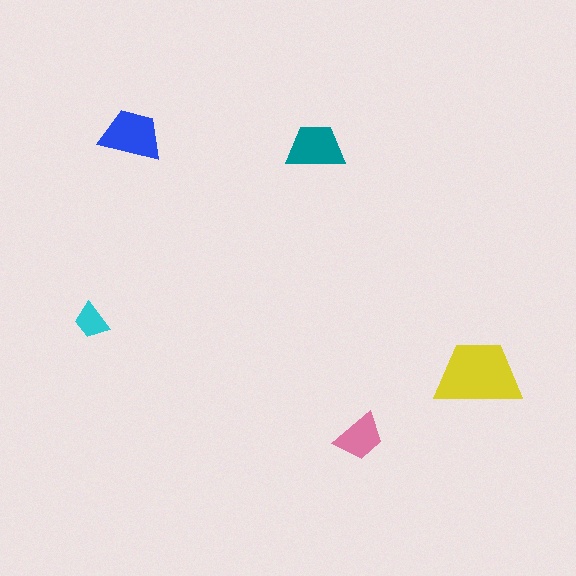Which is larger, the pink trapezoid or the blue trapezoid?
The blue one.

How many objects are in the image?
There are 5 objects in the image.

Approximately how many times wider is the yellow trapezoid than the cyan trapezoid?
About 2.5 times wider.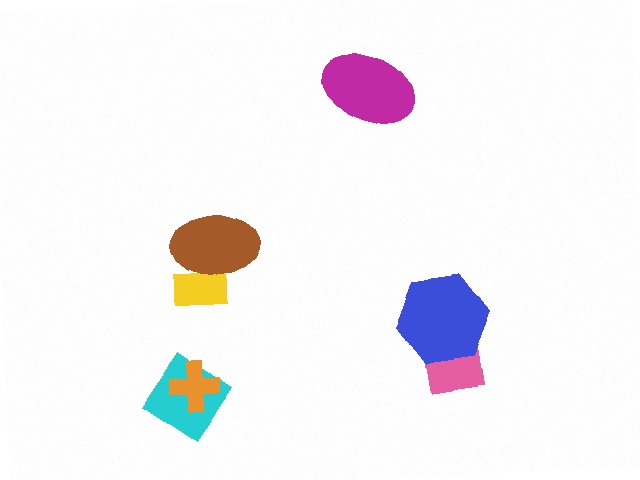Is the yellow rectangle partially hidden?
Yes, it is partially covered by another shape.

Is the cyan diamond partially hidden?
Yes, it is partially covered by another shape.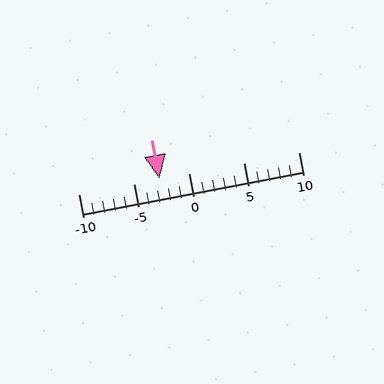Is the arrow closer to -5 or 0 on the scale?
The arrow is closer to -5.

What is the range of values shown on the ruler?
The ruler shows values from -10 to 10.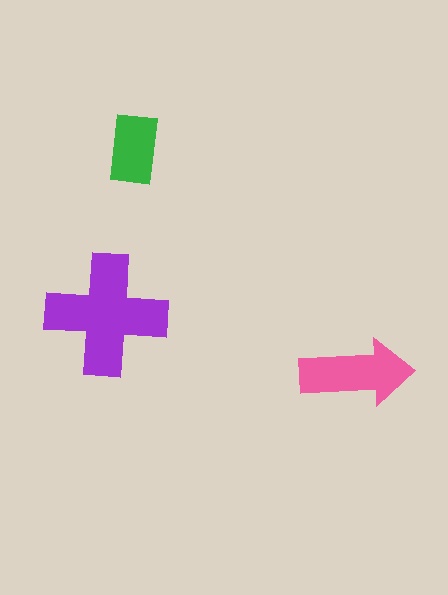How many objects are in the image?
There are 3 objects in the image.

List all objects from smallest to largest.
The green rectangle, the pink arrow, the purple cross.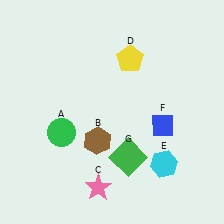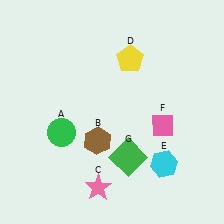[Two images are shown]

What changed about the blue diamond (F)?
In Image 1, F is blue. In Image 2, it changed to pink.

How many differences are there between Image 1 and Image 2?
There is 1 difference between the two images.